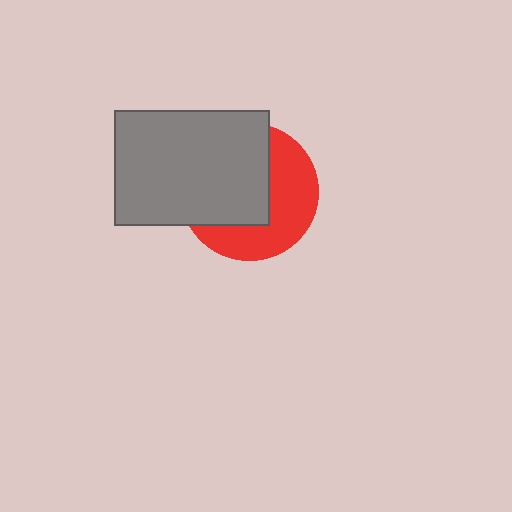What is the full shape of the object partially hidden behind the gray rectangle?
The partially hidden object is a red circle.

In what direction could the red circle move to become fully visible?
The red circle could move toward the lower-right. That would shift it out from behind the gray rectangle entirely.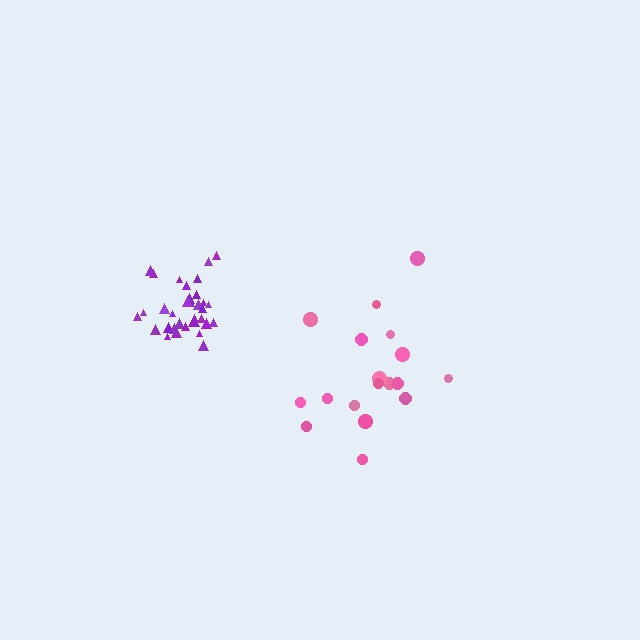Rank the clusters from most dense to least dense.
purple, pink.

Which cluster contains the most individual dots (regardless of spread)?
Purple (35).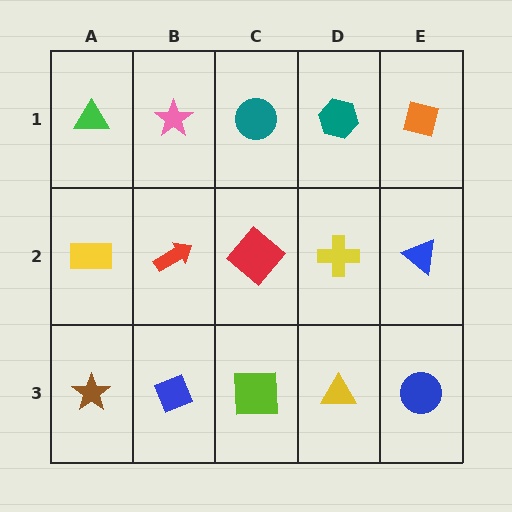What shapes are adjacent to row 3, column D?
A yellow cross (row 2, column D), a lime square (row 3, column C), a blue circle (row 3, column E).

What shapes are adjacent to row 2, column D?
A teal hexagon (row 1, column D), a yellow triangle (row 3, column D), a red diamond (row 2, column C), a blue triangle (row 2, column E).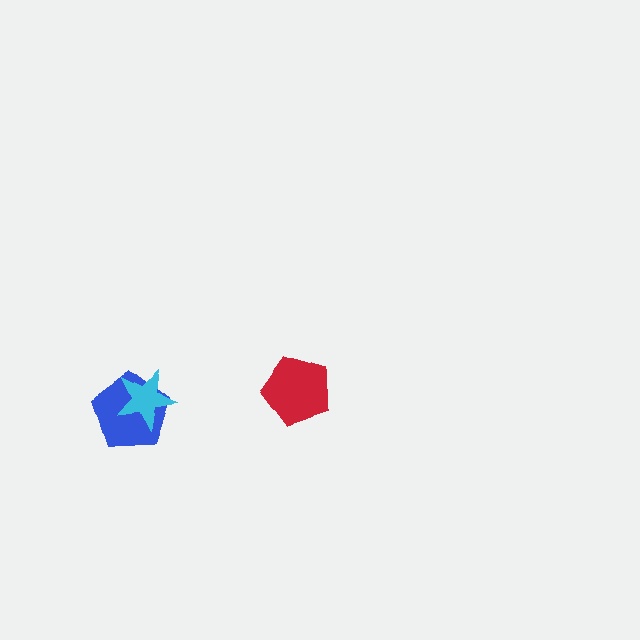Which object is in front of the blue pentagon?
The cyan star is in front of the blue pentagon.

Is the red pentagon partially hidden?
No, no other shape covers it.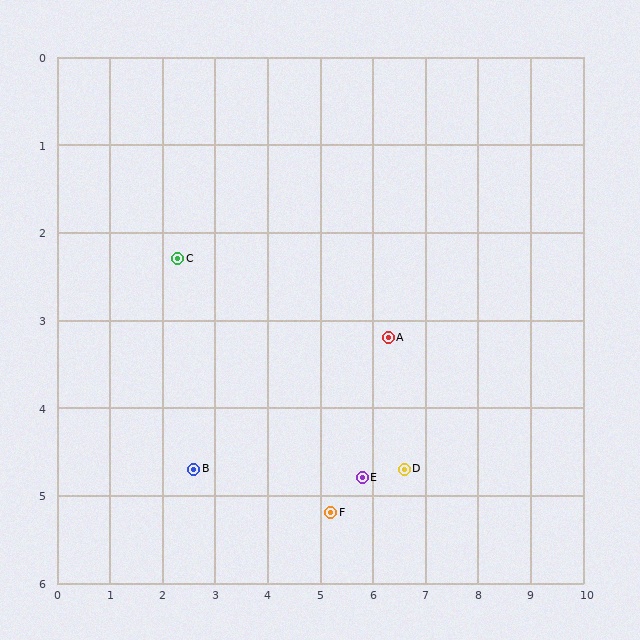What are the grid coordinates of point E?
Point E is at approximately (5.8, 4.8).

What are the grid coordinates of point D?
Point D is at approximately (6.6, 4.7).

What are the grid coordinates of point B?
Point B is at approximately (2.6, 4.7).